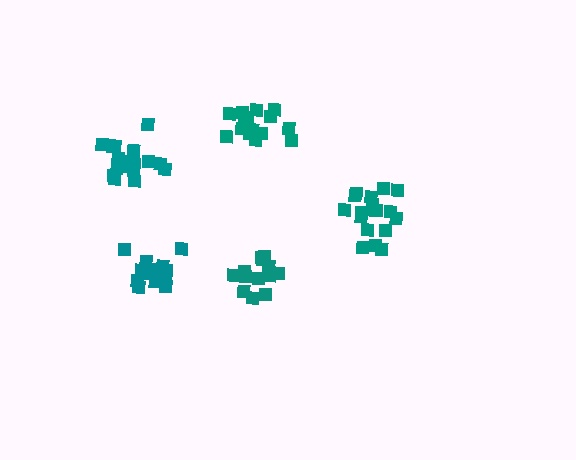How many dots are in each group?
Group 1: 15 dots, Group 2: 19 dots, Group 3: 16 dots, Group 4: 18 dots, Group 5: 21 dots (89 total).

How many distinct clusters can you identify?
There are 5 distinct clusters.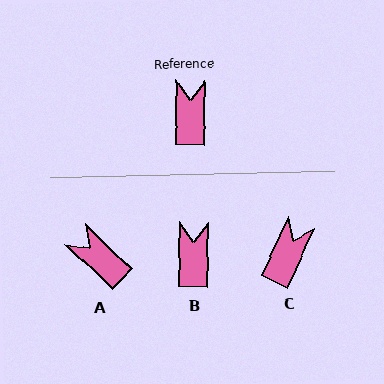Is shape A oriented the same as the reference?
No, it is off by about 47 degrees.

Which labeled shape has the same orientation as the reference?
B.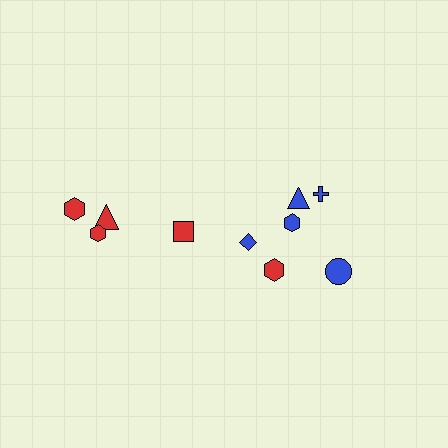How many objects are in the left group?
There are 4 objects.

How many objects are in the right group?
There are 6 objects.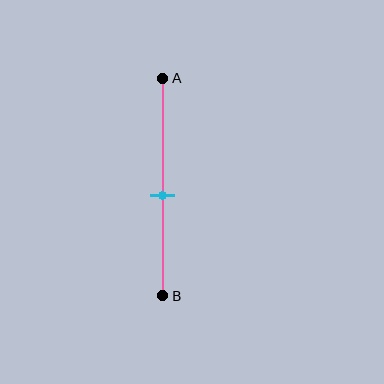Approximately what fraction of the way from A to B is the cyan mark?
The cyan mark is approximately 55% of the way from A to B.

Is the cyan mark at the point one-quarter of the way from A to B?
No, the mark is at about 55% from A, not at the 25% one-quarter point.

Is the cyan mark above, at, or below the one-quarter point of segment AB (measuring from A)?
The cyan mark is below the one-quarter point of segment AB.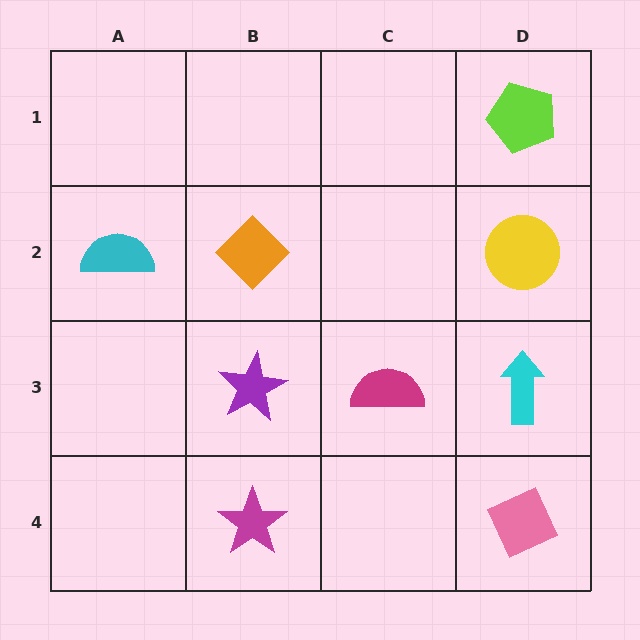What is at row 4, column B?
A magenta star.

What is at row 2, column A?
A cyan semicircle.